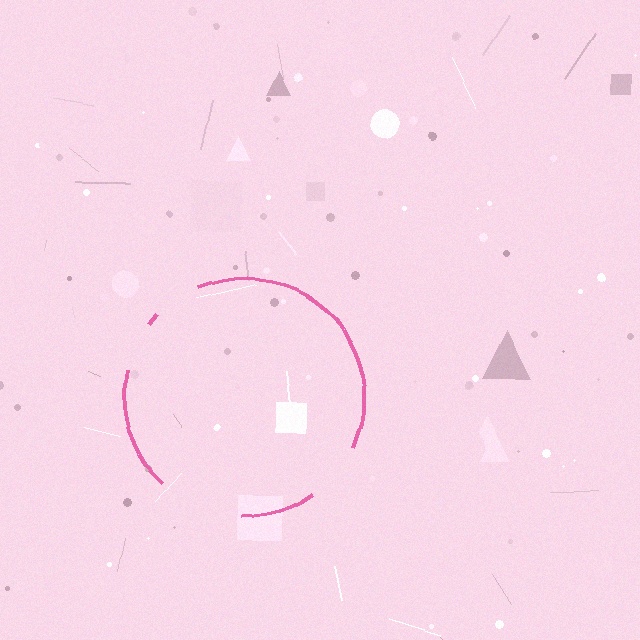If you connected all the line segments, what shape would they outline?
They would outline a circle.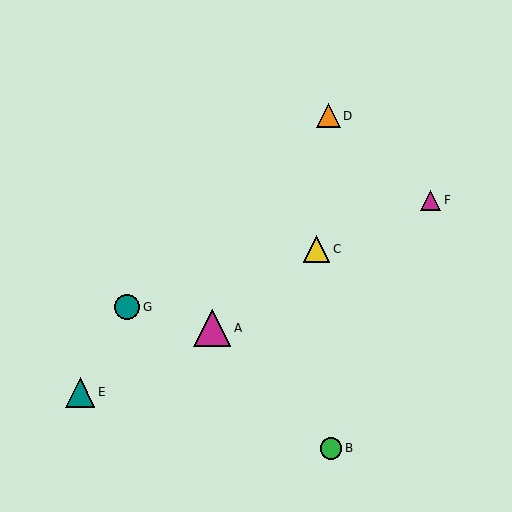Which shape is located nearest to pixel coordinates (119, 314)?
The teal circle (labeled G) at (127, 307) is nearest to that location.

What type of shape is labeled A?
Shape A is a magenta triangle.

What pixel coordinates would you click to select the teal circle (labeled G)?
Click at (127, 307) to select the teal circle G.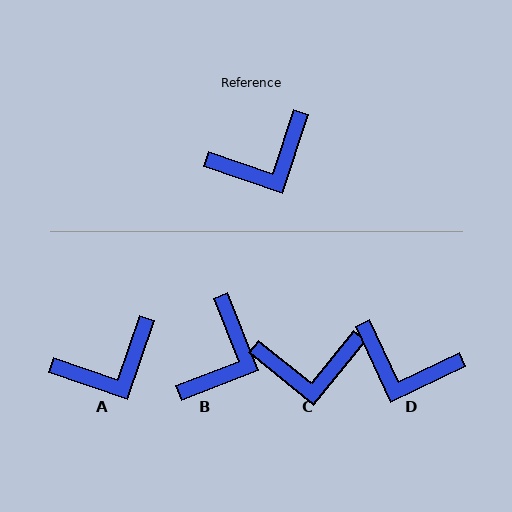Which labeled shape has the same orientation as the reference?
A.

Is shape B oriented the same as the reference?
No, it is off by about 40 degrees.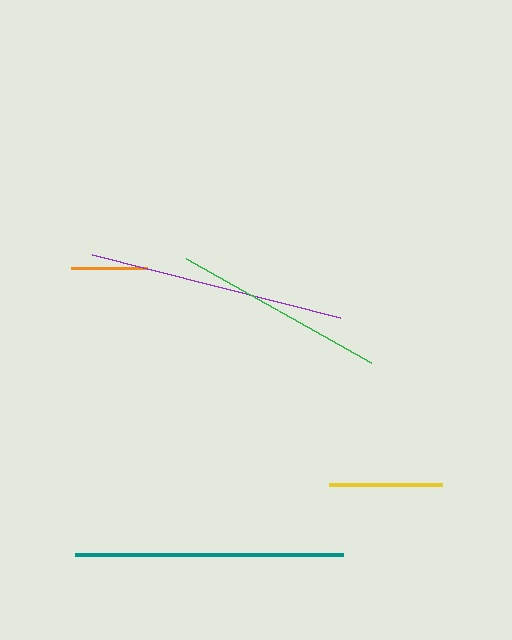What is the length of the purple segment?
The purple segment is approximately 257 pixels long.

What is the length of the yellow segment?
The yellow segment is approximately 113 pixels long.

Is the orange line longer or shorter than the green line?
The green line is longer than the orange line.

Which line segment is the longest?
The teal line is the longest at approximately 268 pixels.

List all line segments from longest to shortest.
From longest to shortest: teal, purple, green, yellow, orange.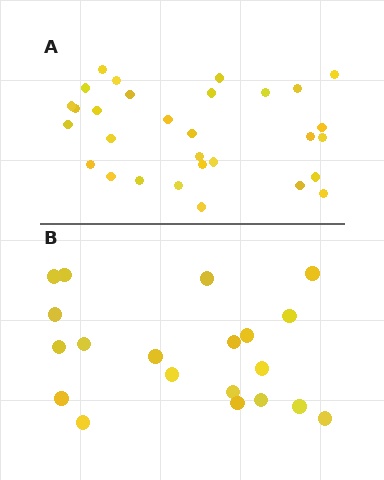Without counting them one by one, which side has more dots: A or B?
Region A (the top region) has more dots.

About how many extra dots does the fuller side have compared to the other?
Region A has roughly 10 or so more dots than region B.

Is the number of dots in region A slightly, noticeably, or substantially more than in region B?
Region A has substantially more. The ratio is roughly 1.5 to 1.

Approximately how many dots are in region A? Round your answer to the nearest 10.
About 30 dots.